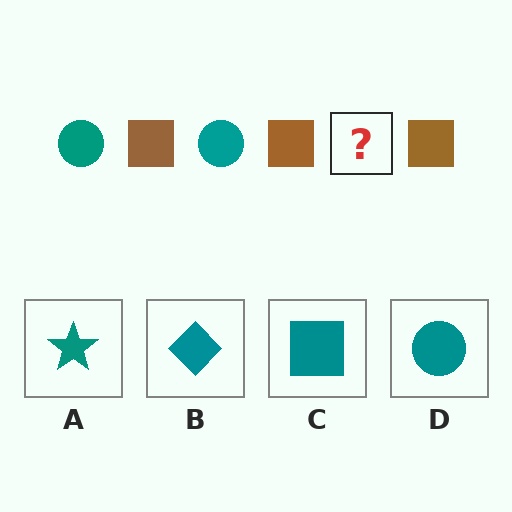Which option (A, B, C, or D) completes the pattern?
D.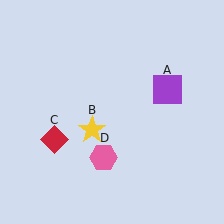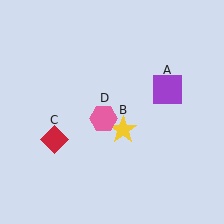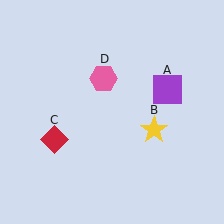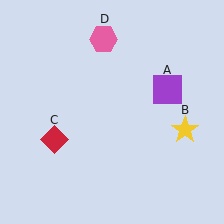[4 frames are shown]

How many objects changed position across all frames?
2 objects changed position: yellow star (object B), pink hexagon (object D).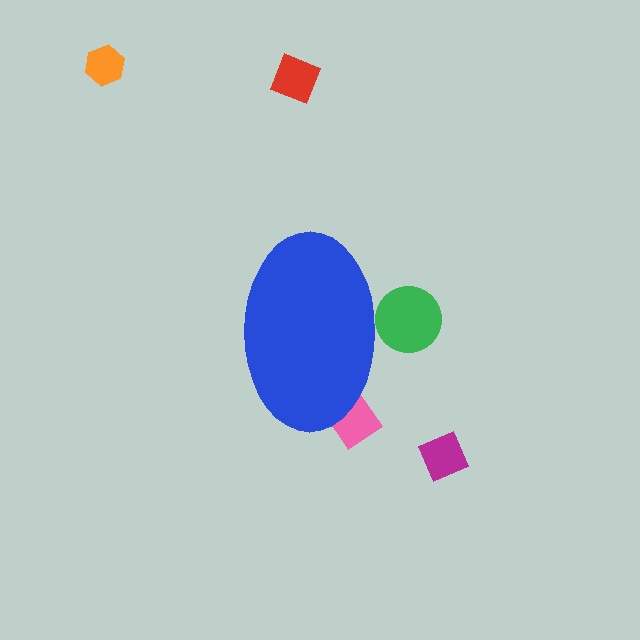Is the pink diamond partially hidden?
Yes, the pink diamond is partially hidden behind the blue ellipse.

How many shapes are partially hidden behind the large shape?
2 shapes are partially hidden.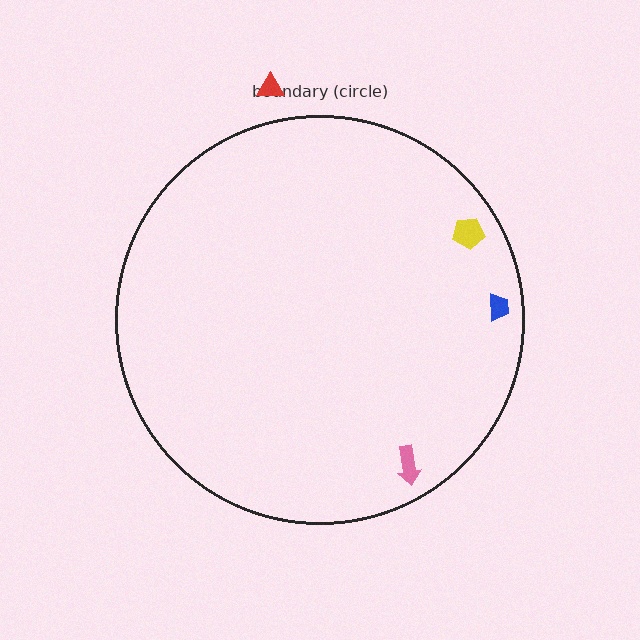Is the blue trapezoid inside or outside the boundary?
Inside.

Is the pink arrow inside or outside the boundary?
Inside.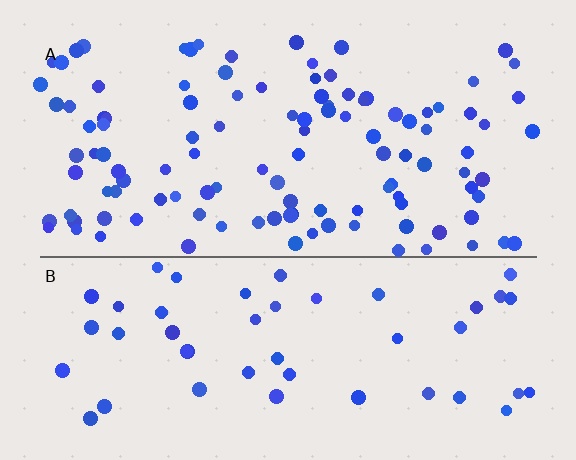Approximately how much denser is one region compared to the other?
Approximately 2.3× — region A over region B.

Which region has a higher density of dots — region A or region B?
A (the top).